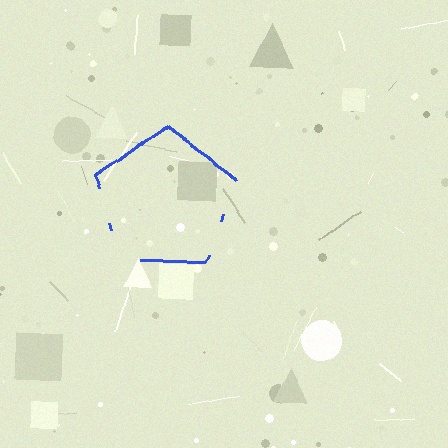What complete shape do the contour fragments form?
The contour fragments form a pentagon.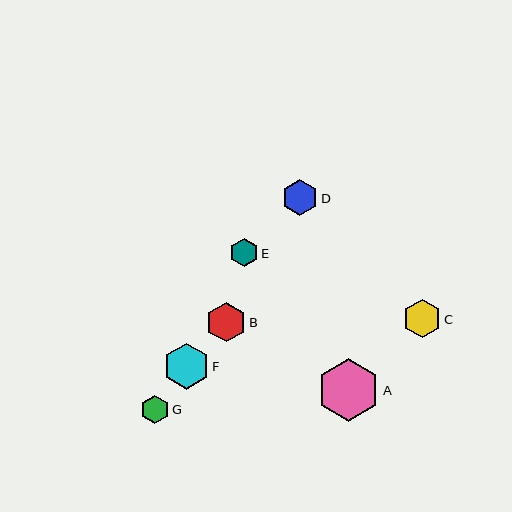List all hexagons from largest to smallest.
From largest to smallest: A, F, B, C, D, G, E.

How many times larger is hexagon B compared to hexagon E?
Hexagon B is approximately 1.4 times the size of hexagon E.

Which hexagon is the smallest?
Hexagon E is the smallest with a size of approximately 28 pixels.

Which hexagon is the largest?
Hexagon A is the largest with a size of approximately 63 pixels.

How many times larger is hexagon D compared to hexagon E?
Hexagon D is approximately 1.3 times the size of hexagon E.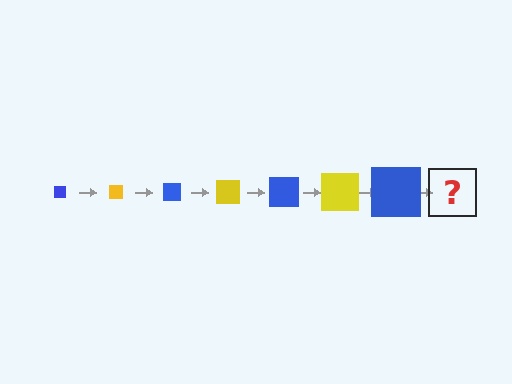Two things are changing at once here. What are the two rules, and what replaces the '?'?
The two rules are that the square grows larger each step and the color cycles through blue and yellow. The '?' should be a yellow square, larger than the previous one.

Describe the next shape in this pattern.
It should be a yellow square, larger than the previous one.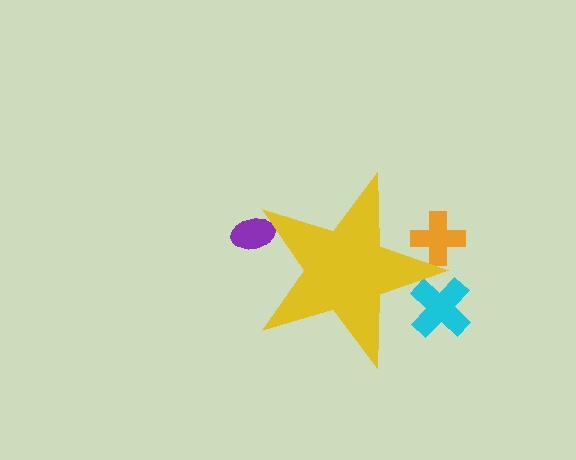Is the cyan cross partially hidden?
Yes, the cyan cross is partially hidden behind the yellow star.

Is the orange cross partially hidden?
Yes, the orange cross is partially hidden behind the yellow star.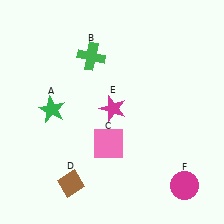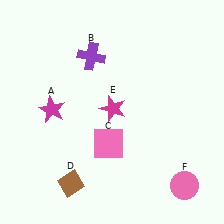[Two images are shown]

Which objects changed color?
A changed from green to magenta. B changed from green to purple. F changed from magenta to pink.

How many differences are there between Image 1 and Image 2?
There are 3 differences between the two images.